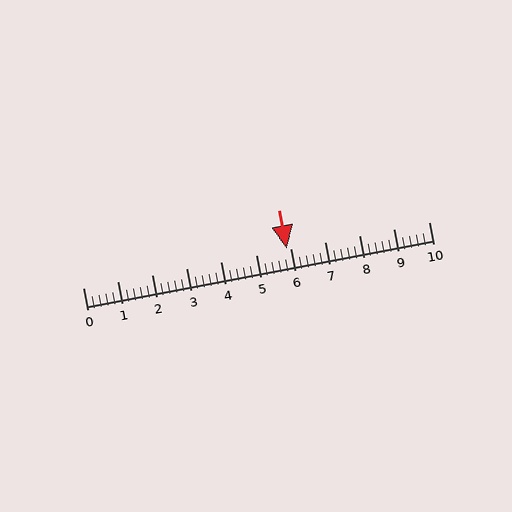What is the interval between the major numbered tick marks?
The major tick marks are spaced 1 units apart.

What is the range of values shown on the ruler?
The ruler shows values from 0 to 10.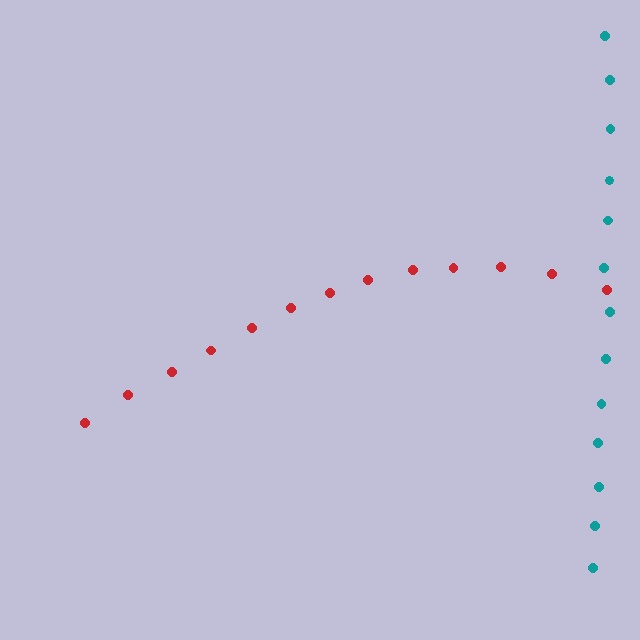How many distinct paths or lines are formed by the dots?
There are 2 distinct paths.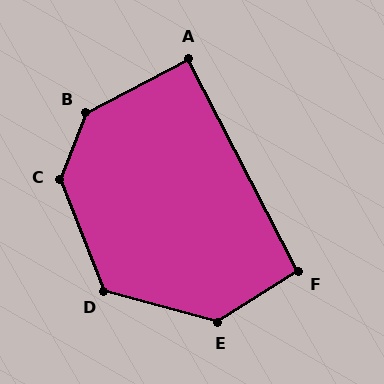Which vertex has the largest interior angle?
B, at approximately 138 degrees.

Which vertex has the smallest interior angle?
A, at approximately 90 degrees.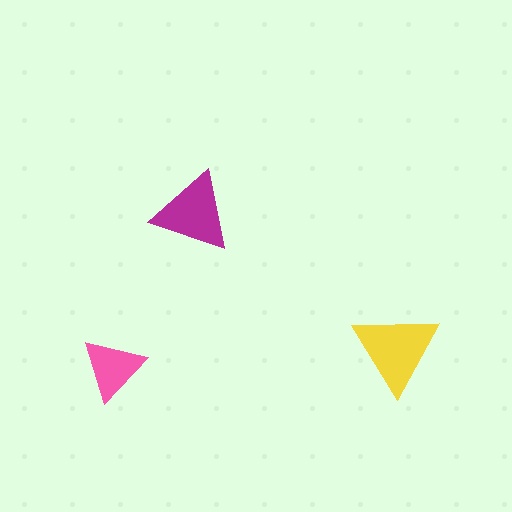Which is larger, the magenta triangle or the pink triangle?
The magenta one.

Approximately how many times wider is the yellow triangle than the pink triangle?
About 1.5 times wider.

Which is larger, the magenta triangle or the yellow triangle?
The yellow one.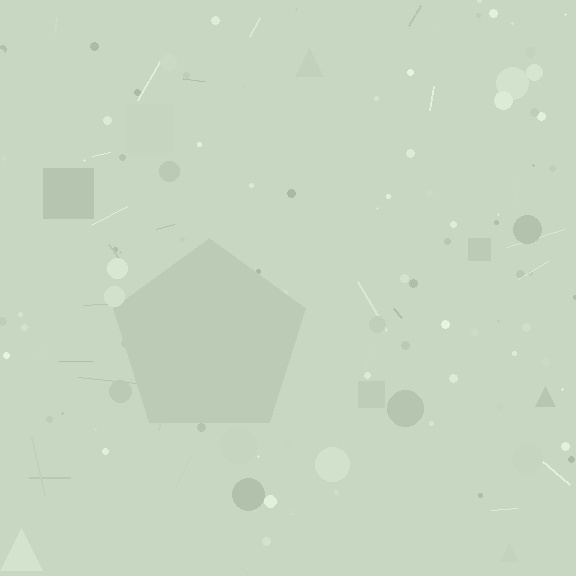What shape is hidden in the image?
A pentagon is hidden in the image.